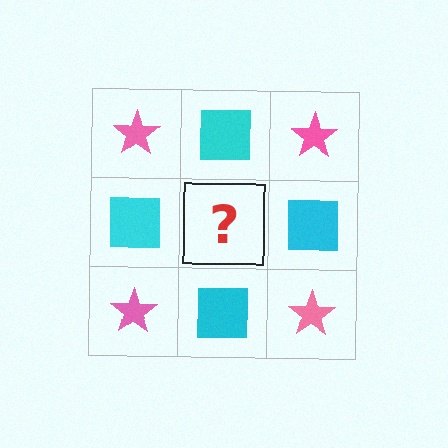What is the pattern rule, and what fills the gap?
The rule is that it alternates pink star and cyan square in a checkerboard pattern. The gap should be filled with a pink star.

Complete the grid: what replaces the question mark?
The question mark should be replaced with a pink star.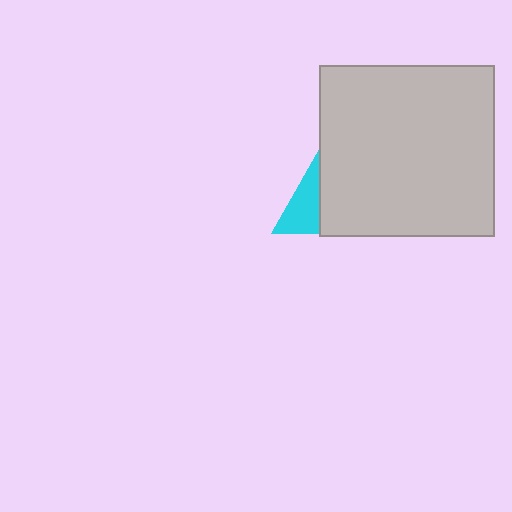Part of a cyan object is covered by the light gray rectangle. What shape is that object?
It is a triangle.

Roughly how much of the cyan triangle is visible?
A small part of it is visible (roughly 31%).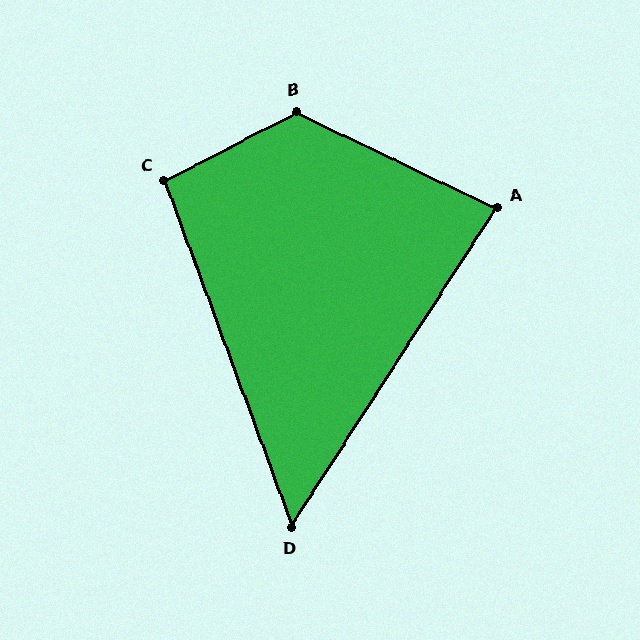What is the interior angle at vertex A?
Approximately 83 degrees (acute).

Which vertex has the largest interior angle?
B, at approximately 127 degrees.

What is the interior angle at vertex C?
Approximately 97 degrees (obtuse).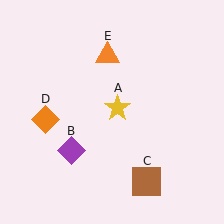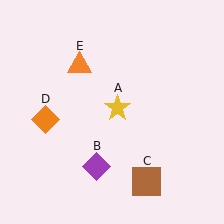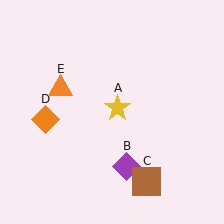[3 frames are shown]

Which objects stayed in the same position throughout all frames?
Yellow star (object A) and brown square (object C) and orange diamond (object D) remained stationary.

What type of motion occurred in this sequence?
The purple diamond (object B), orange triangle (object E) rotated counterclockwise around the center of the scene.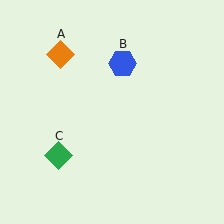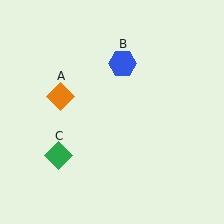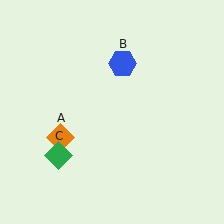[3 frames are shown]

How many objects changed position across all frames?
1 object changed position: orange diamond (object A).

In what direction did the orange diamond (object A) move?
The orange diamond (object A) moved down.